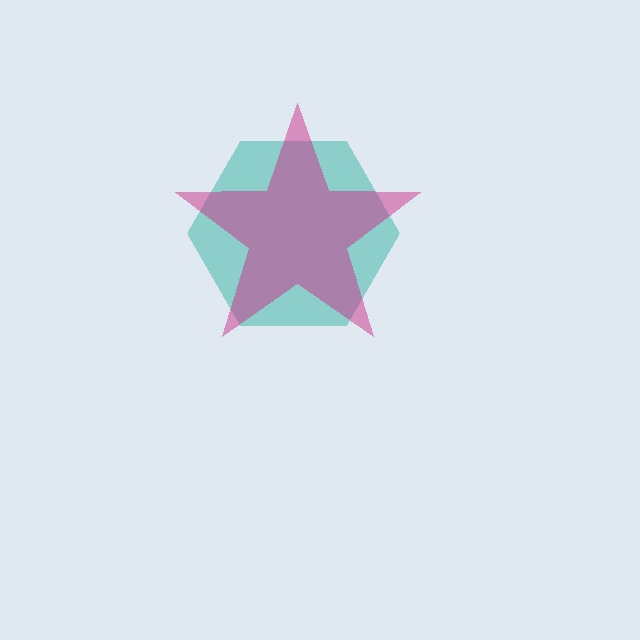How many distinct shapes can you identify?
There are 2 distinct shapes: a teal hexagon, a magenta star.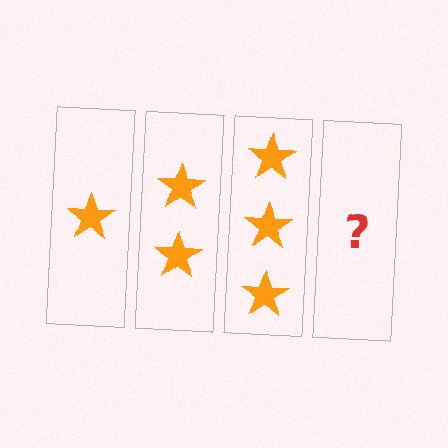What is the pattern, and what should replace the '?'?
The pattern is that each step adds one more star. The '?' should be 4 stars.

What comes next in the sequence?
The next element should be 4 stars.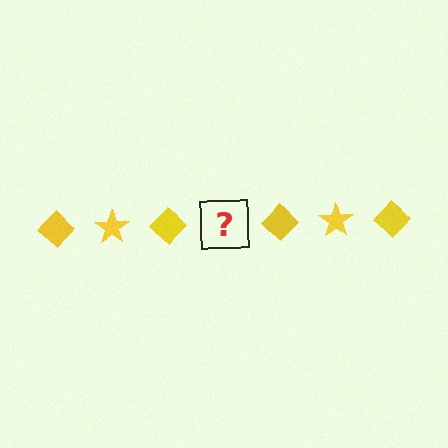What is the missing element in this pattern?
The missing element is a yellow star.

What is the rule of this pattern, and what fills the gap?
The rule is that the pattern cycles through diamond, star shapes in yellow. The gap should be filled with a yellow star.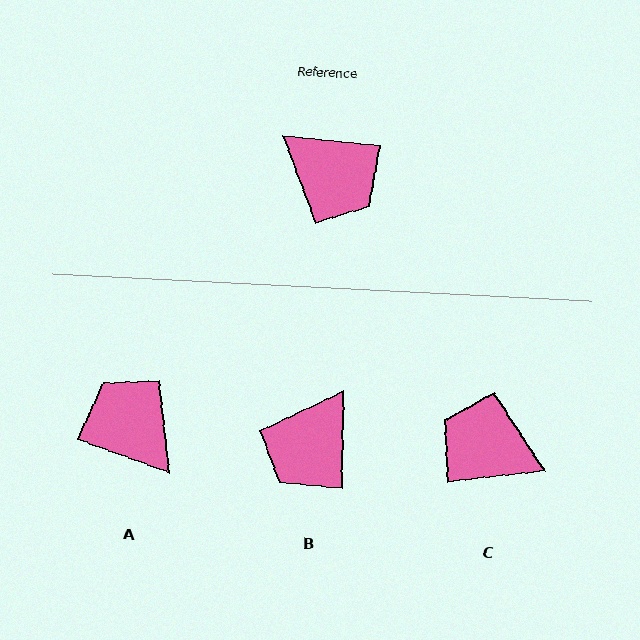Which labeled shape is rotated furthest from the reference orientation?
C, about 167 degrees away.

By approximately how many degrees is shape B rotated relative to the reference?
Approximately 85 degrees clockwise.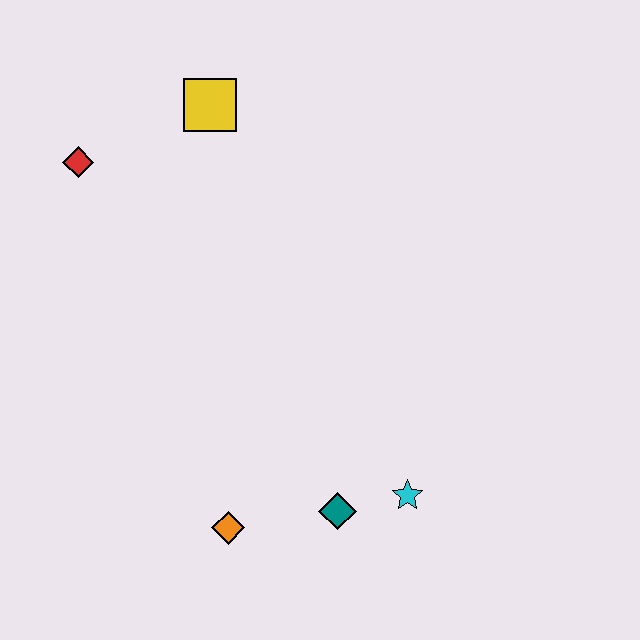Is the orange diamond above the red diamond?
No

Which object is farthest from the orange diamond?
The yellow square is farthest from the orange diamond.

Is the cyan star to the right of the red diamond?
Yes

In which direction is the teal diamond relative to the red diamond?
The teal diamond is below the red diamond.